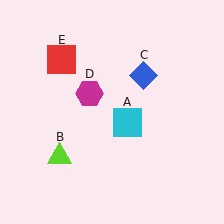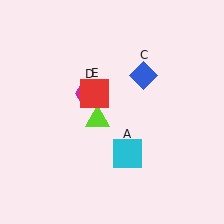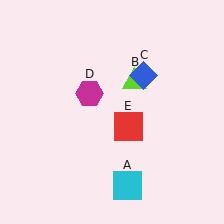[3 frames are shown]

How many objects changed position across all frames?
3 objects changed position: cyan square (object A), lime triangle (object B), red square (object E).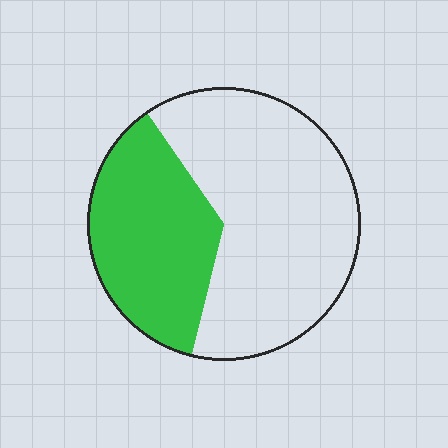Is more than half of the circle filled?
No.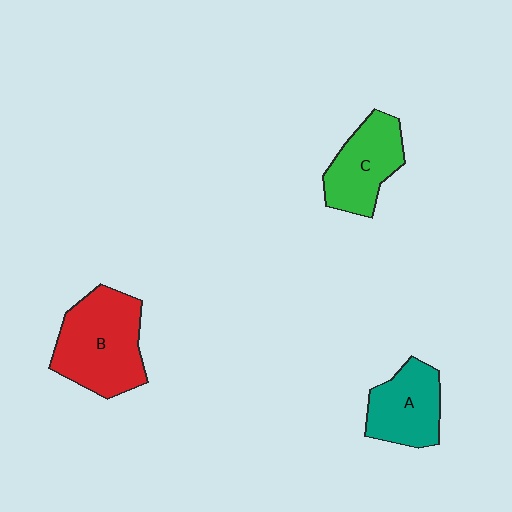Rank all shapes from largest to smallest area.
From largest to smallest: B (red), C (green), A (teal).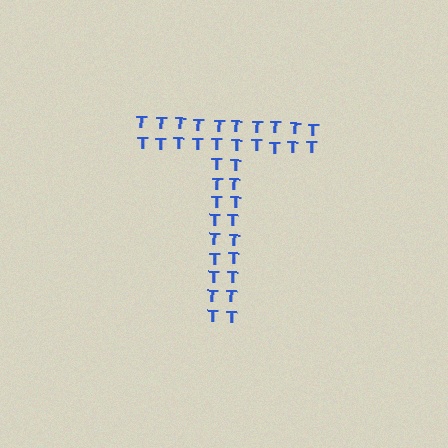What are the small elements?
The small elements are letter T's.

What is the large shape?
The large shape is the letter T.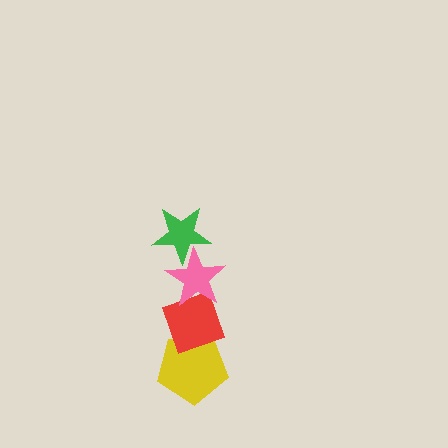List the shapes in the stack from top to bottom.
From top to bottom: the green star, the pink star, the red diamond, the yellow pentagon.